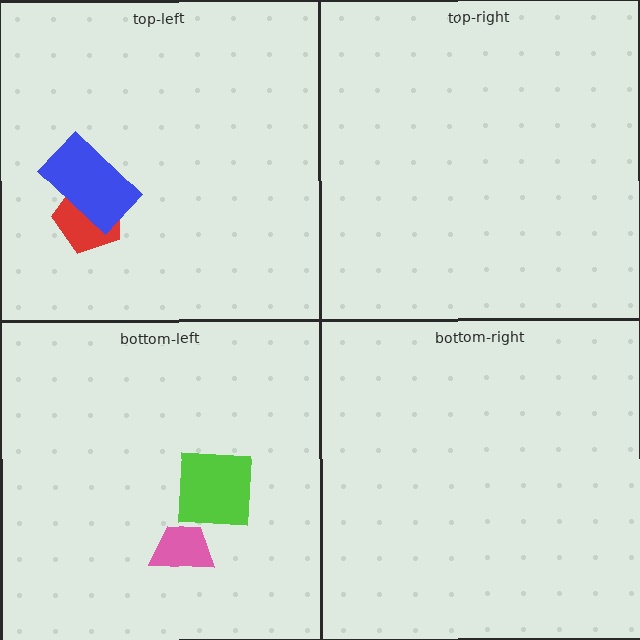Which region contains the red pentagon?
The top-left region.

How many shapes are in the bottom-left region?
2.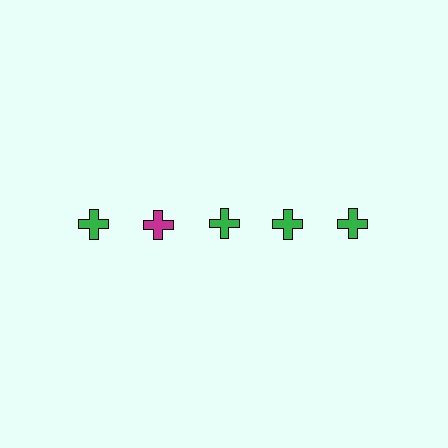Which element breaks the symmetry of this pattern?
The magenta cross in the top row, second from left column breaks the symmetry. All other shapes are green crosses.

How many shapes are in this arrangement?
There are 5 shapes arranged in a grid pattern.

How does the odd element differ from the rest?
It has a different color: magenta instead of green.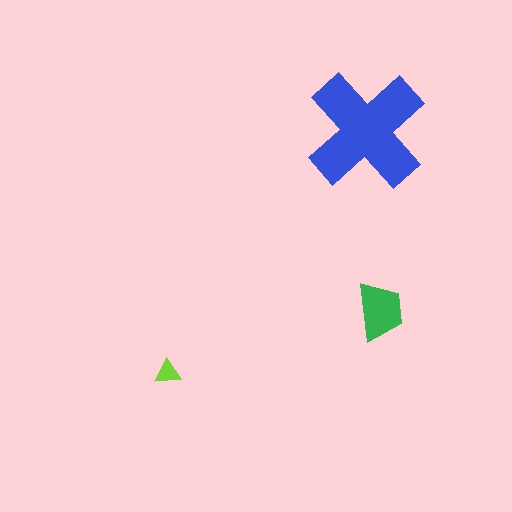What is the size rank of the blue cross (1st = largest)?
1st.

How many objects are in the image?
There are 3 objects in the image.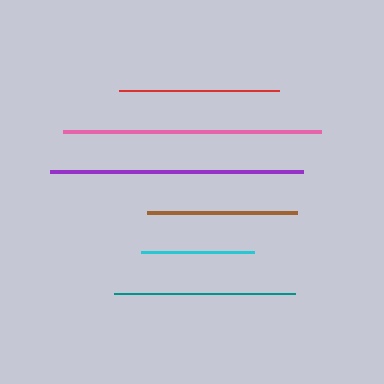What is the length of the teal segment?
The teal segment is approximately 181 pixels long.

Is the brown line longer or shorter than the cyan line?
The brown line is longer than the cyan line.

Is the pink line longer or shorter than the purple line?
The pink line is longer than the purple line.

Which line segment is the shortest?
The cyan line is the shortest at approximately 113 pixels.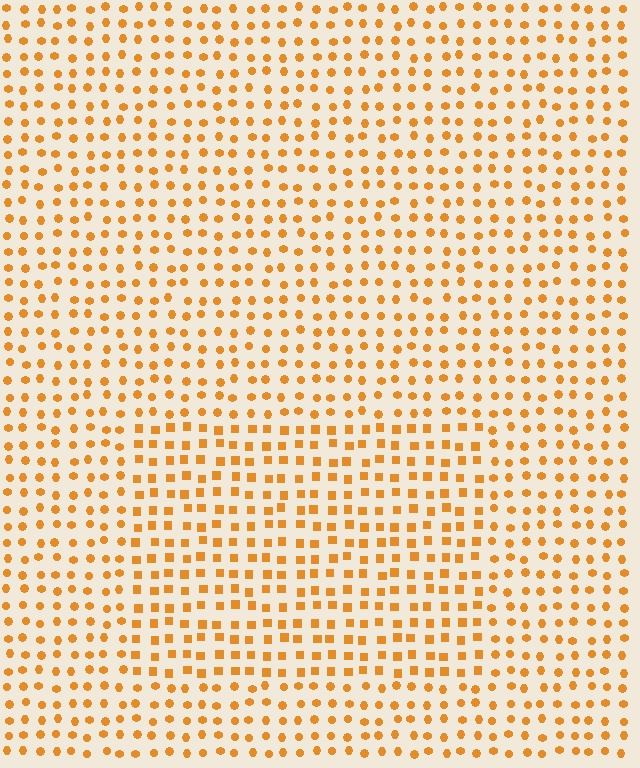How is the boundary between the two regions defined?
The boundary is defined by a change in element shape: squares inside vs. circles outside. All elements share the same color and spacing.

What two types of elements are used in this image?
The image uses squares inside the rectangle region and circles outside it.